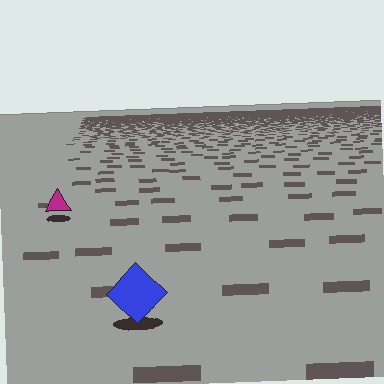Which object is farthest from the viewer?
The magenta triangle is farthest from the viewer. It appears smaller and the ground texture around it is denser.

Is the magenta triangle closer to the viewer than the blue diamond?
No. The blue diamond is closer — you can tell from the texture gradient: the ground texture is coarser near it.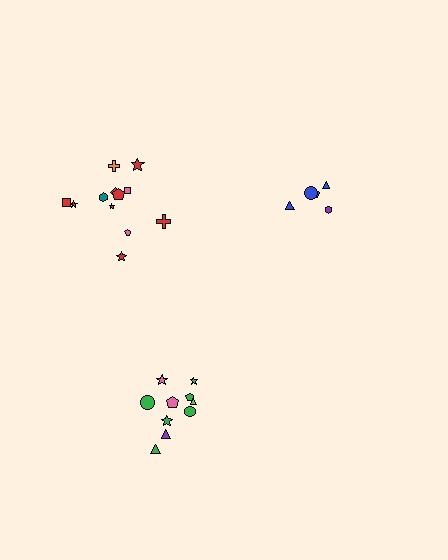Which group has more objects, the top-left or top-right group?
The top-left group.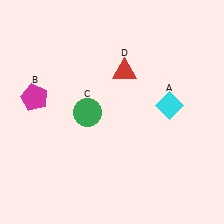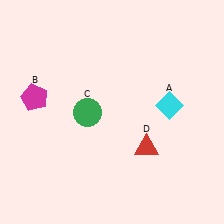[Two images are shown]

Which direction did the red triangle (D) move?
The red triangle (D) moved down.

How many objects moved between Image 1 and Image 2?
1 object moved between the two images.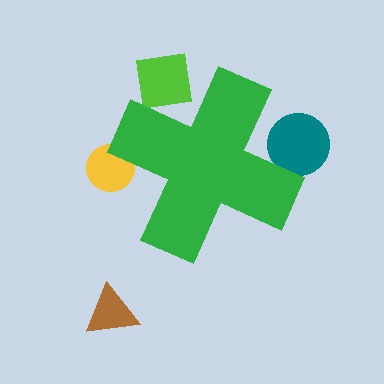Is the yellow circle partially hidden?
Yes, the yellow circle is partially hidden behind the green cross.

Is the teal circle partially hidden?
Yes, the teal circle is partially hidden behind the green cross.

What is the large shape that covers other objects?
A green cross.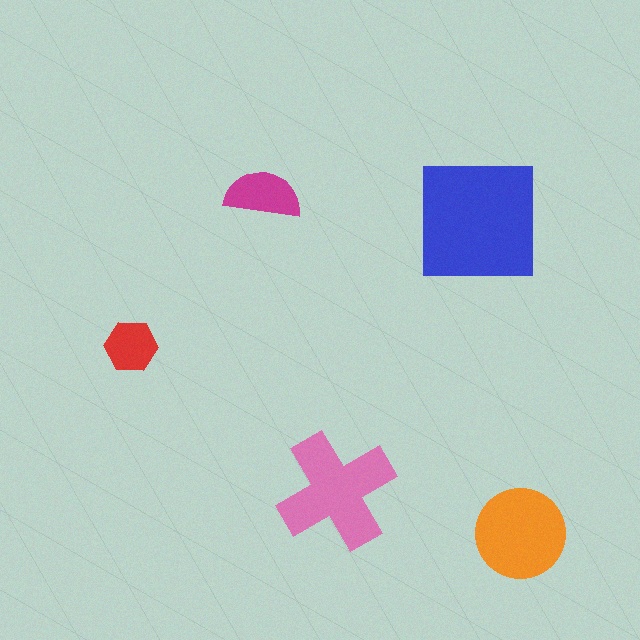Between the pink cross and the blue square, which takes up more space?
The blue square.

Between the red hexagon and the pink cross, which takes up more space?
The pink cross.